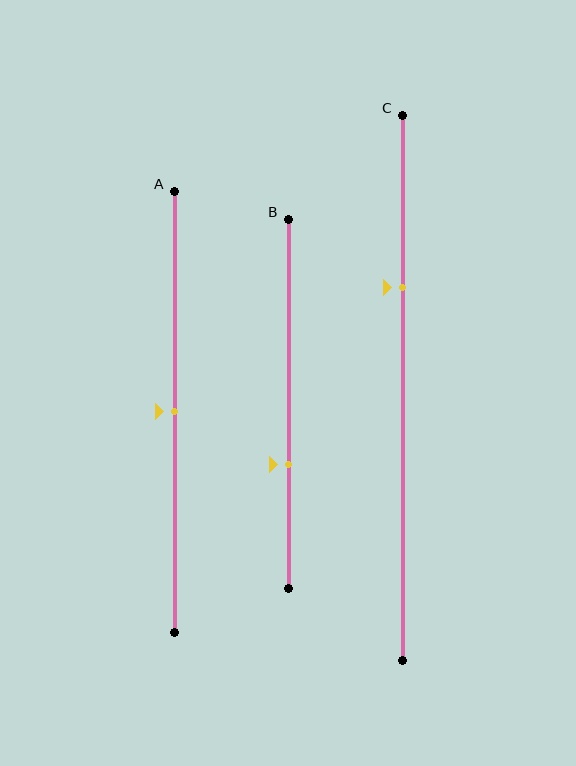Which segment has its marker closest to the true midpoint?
Segment A has its marker closest to the true midpoint.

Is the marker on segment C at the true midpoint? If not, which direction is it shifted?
No, the marker on segment C is shifted upward by about 18% of the segment length.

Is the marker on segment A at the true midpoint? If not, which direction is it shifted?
Yes, the marker on segment A is at the true midpoint.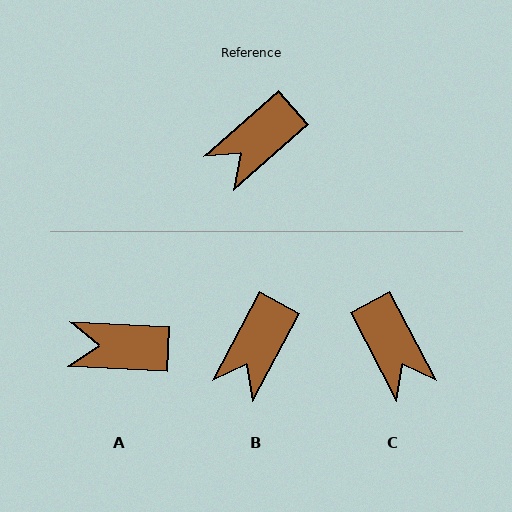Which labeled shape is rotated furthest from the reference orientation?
C, about 77 degrees away.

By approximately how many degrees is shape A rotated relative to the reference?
Approximately 44 degrees clockwise.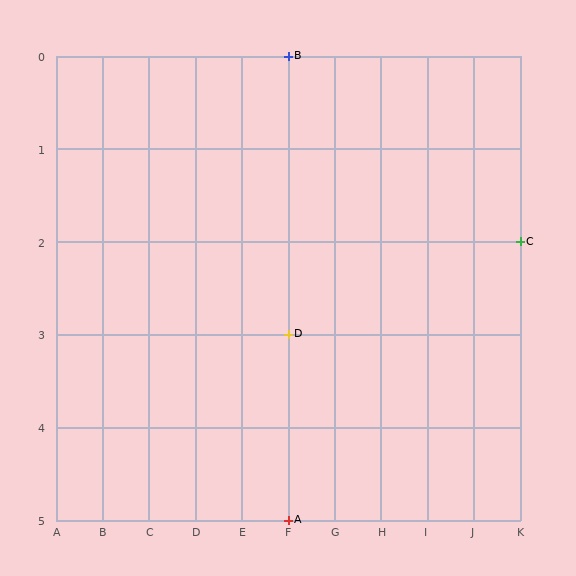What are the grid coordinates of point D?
Point D is at grid coordinates (F, 3).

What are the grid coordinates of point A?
Point A is at grid coordinates (F, 5).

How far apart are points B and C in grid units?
Points B and C are 5 columns and 2 rows apart (about 5.4 grid units diagonally).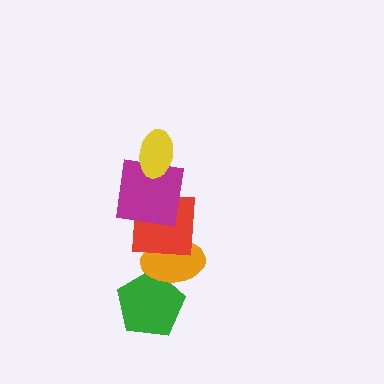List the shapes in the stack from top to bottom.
From top to bottom: the yellow ellipse, the magenta square, the red square, the orange ellipse, the green pentagon.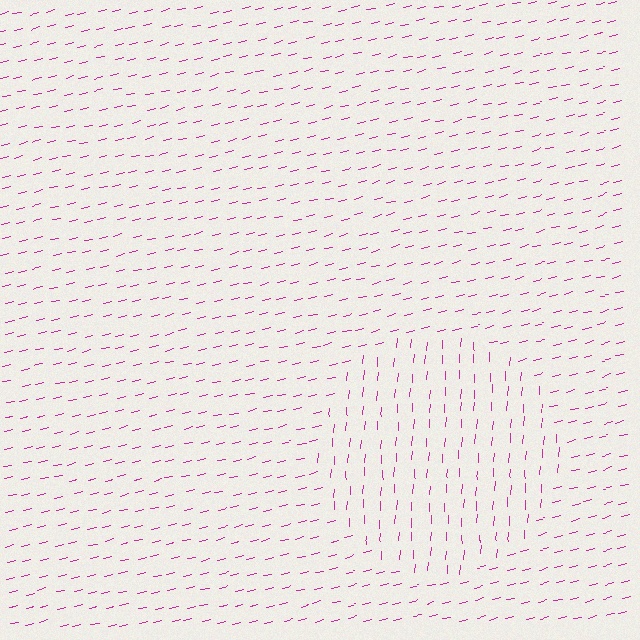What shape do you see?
I see a circle.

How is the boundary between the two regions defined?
The boundary is defined purely by a change in line orientation (approximately 72 degrees difference). All lines are the same color and thickness.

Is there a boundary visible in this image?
Yes, there is a texture boundary formed by a change in line orientation.